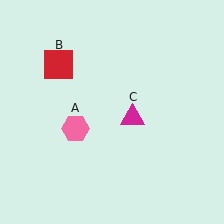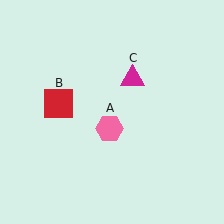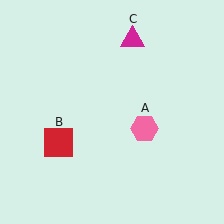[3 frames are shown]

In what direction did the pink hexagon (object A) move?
The pink hexagon (object A) moved right.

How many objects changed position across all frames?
3 objects changed position: pink hexagon (object A), red square (object B), magenta triangle (object C).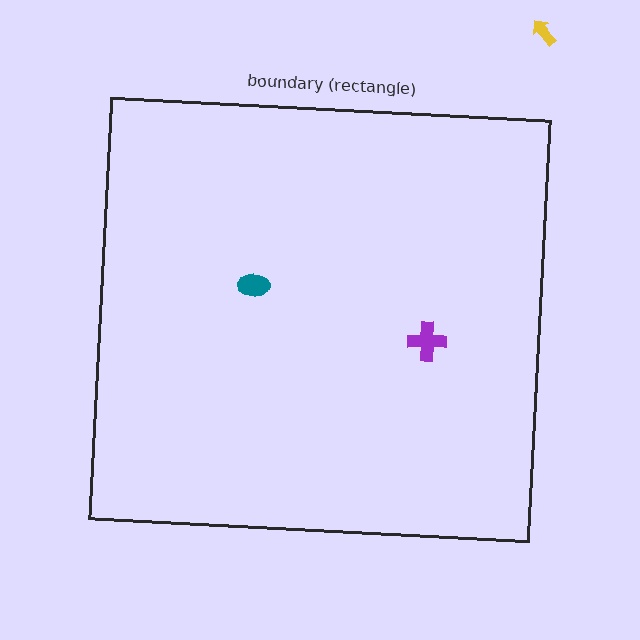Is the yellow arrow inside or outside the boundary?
Outside.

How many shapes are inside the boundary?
2 inside, 1 outside.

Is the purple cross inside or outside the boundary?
Inside.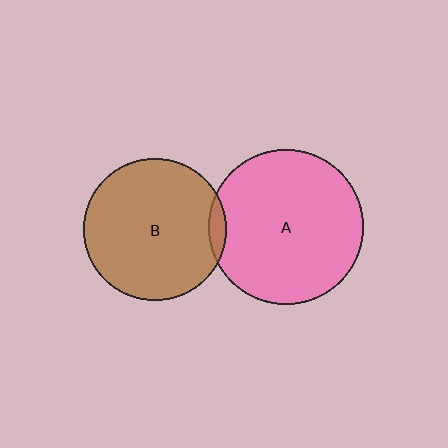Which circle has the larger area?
Circle A (pink).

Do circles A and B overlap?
Yes.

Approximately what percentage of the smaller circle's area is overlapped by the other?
Approximately 5%.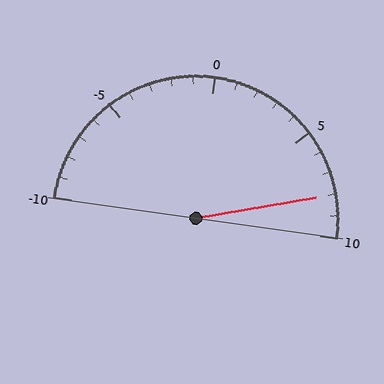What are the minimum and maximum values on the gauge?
The gauge ranges from -10 to 10.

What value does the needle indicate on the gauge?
The needle indicates approximately 8.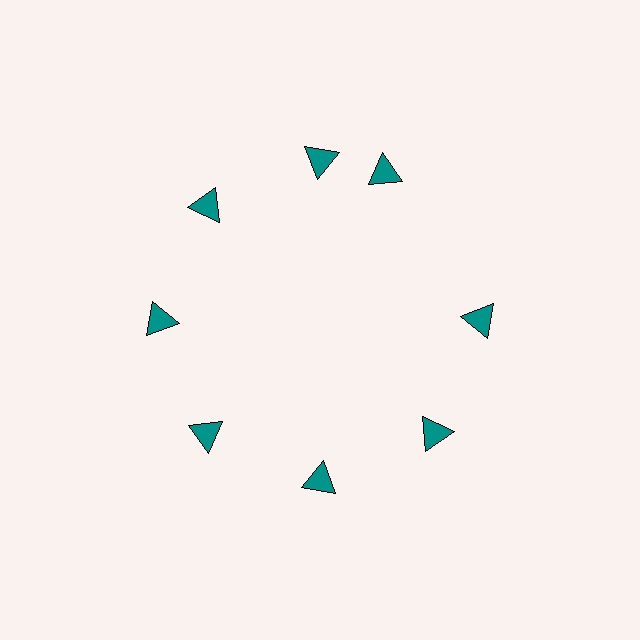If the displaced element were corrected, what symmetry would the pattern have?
It would have 8-fold rotational symmetry — the pattern would map onto itself every 45 degrees.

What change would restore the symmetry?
The symmetry would be restored by rotating it back into even spacing with its neighbors so that all 8 triangles sit at equal angles and equal distance from the center.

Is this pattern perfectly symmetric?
No. The 8 teal triangles are arranged in a ring, but one element near the 2 o'clock position is rotated out of alignment along the ring, breaking the 8-fold rotational symmetry.